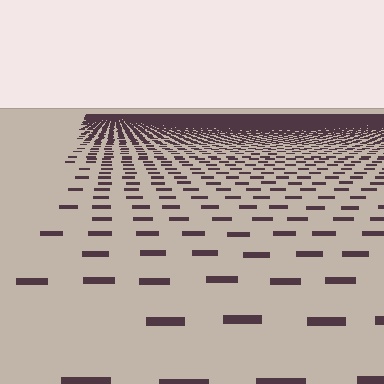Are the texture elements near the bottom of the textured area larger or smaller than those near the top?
Larger. Near the bottom, elements are closer to the viewer and appear at a bigger on-screen size.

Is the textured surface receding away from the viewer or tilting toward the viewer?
The surface is receding away from the viewer. Texture elements get smaller and denser toward the top.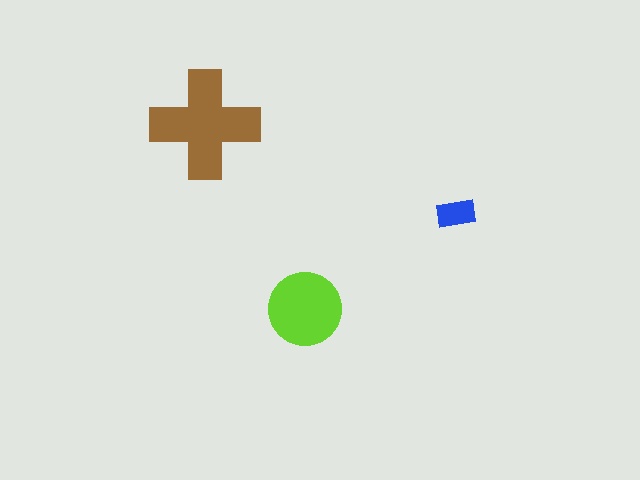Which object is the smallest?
The blue rectangle.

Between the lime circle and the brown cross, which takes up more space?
The brown cross.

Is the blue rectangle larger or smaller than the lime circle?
Smaller.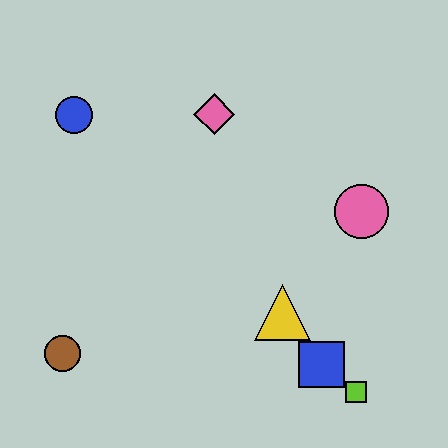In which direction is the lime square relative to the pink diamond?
The lime square is below the pink diamond.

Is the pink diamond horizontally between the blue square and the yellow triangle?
No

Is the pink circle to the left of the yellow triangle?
No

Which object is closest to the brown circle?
The yellow triangle is closest to the brown circle.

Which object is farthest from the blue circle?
The lime square is farthest from the blue circle.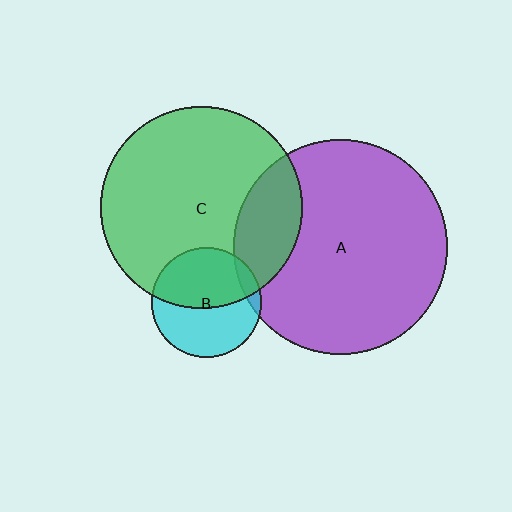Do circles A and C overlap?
Yes.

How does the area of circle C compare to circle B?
Approximately 3.4 times.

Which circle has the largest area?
Circle A (purple).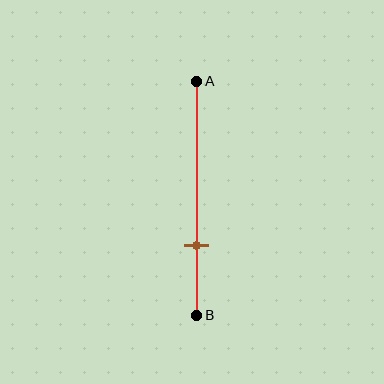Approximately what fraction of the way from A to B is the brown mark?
The brown mark is approximately 70% of the way from A to B.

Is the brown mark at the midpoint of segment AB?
No, the mark is at about 70% from A, not at the 50% midpoint.